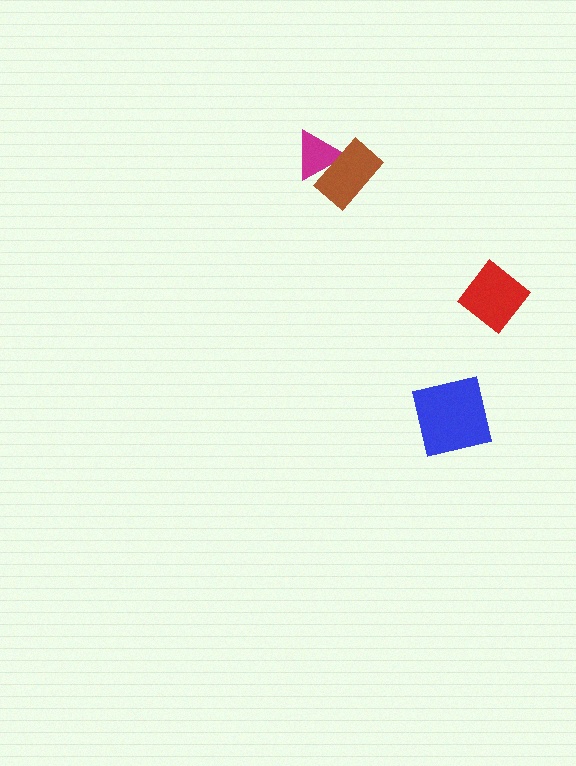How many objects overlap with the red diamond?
0 objects overlap with the red diamond.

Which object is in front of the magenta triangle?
The brown rectangle is in front of the magenta triangle.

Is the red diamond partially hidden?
No, no other shape covers it.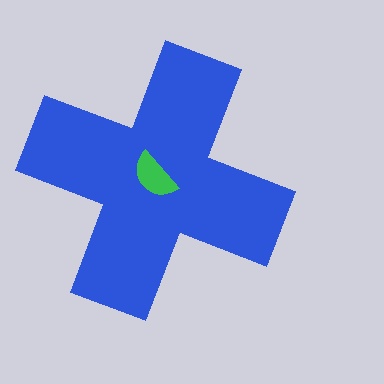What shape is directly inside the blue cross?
The green semicircle.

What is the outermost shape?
The blue cross.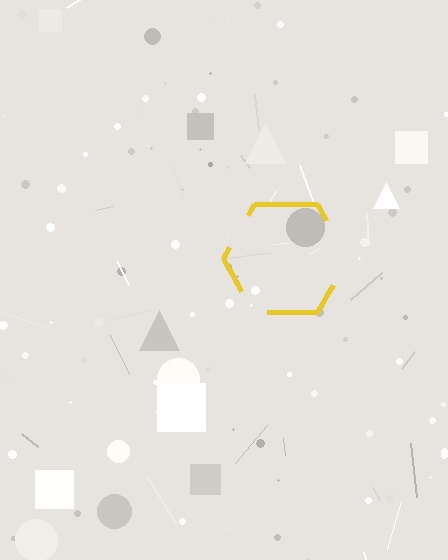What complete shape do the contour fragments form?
The contour fragments form a hexagon.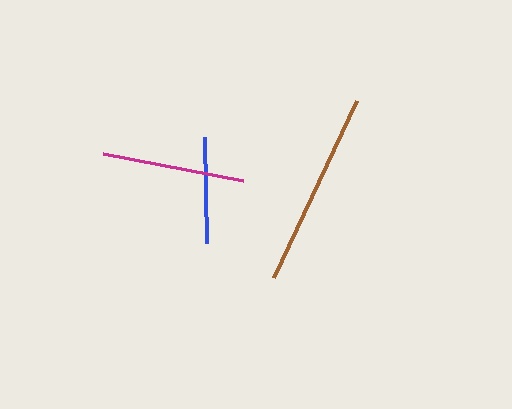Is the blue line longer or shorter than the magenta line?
The magenta line is longer than the blue line.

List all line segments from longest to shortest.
From longest to shortest: brown, magenta, blue.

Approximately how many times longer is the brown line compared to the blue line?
The brown line is approximately 1.8 times the length of the blue line.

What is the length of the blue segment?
The blue segment is approximately 106 pixels long.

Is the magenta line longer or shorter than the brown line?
The brown line is longer than the magenta line.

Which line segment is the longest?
The brown line is the longest at approximately 196 pixels.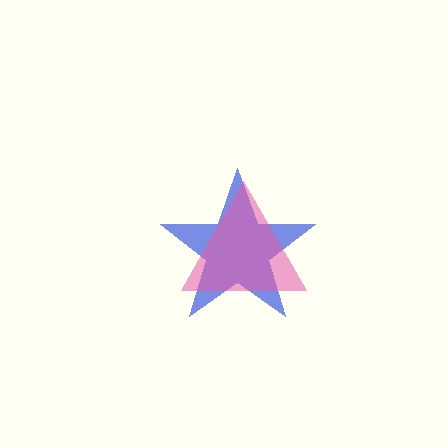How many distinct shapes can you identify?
There are 2 distinct shapes: a blue star, a pink triangle.